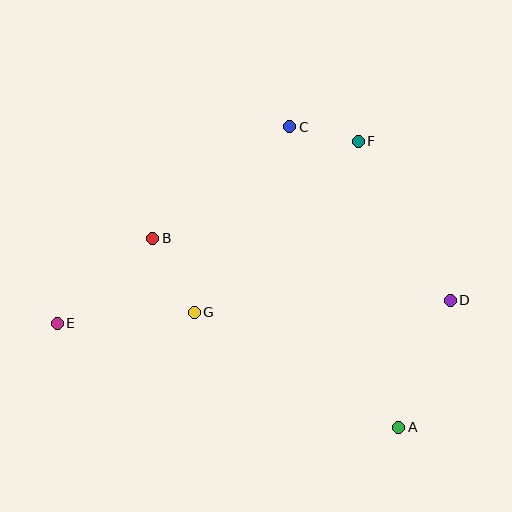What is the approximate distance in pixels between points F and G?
The distance between F and G is approximately 237 pixels.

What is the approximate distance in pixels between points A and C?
The distance between A and C is approximately 320 pixels.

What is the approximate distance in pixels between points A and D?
The distance between A and D is approximately 137 pixels.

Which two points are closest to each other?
Points C and F are closest to each other.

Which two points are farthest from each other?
Points D and E are farthest from each other.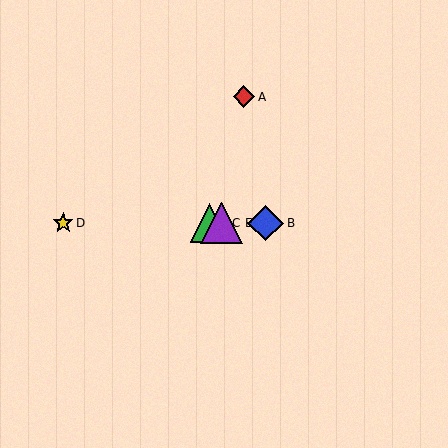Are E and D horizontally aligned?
Yes, both are at y≈223.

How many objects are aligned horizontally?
4 objects (B, C, D, E) are aligned horizontally.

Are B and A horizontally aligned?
No, B is at y≈223 and A is at y≈97.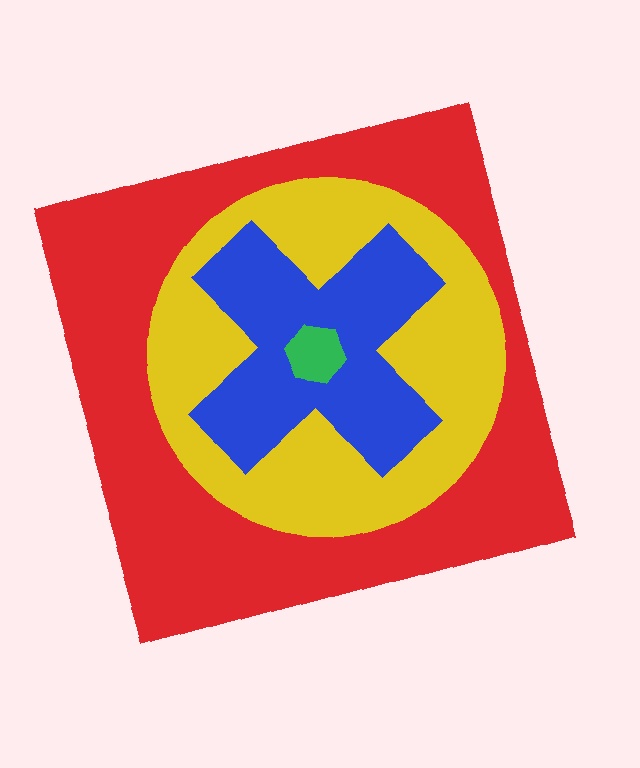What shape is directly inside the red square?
The yellow circle.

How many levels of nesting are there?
4.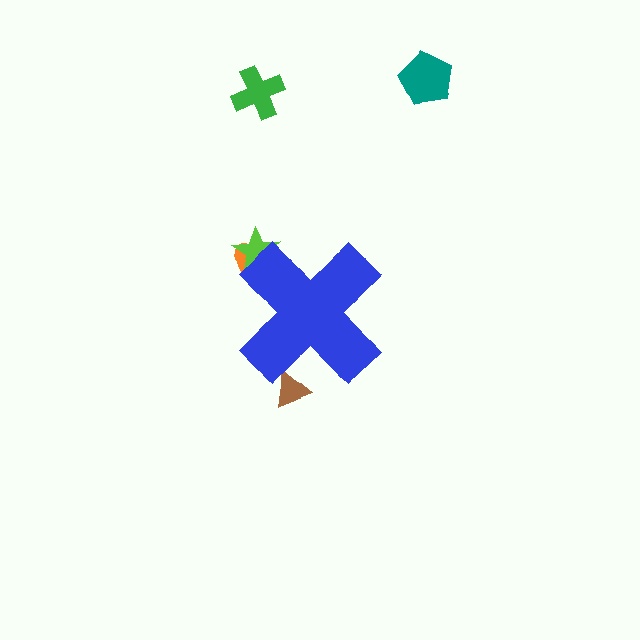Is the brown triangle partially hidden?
Yes, the brown triangle is partially hidden behind the blue cross.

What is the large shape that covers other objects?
A blue cross.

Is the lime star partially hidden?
Yes, the lime star is partially hidden behind the blue cross.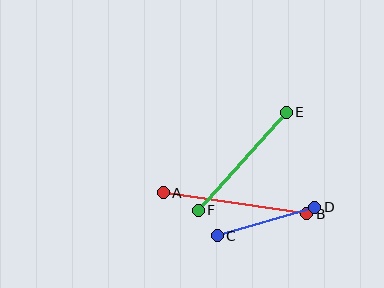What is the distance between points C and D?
The distance is approximately 102 pixels.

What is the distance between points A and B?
The distance is approximately 145 pixels.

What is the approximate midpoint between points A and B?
The midpoint is at approximately (235, 203) pixels.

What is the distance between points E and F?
The distance is approximately 132 pixels.